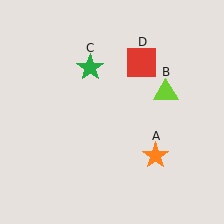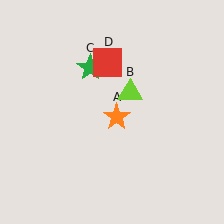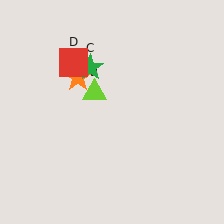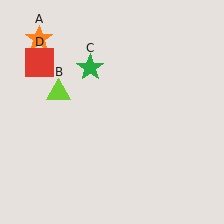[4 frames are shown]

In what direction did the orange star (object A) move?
The orange star (object A) moved up and to the left.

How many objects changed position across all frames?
3 objects changed position: orange star (object A), lime triangle (object B), red square (object D).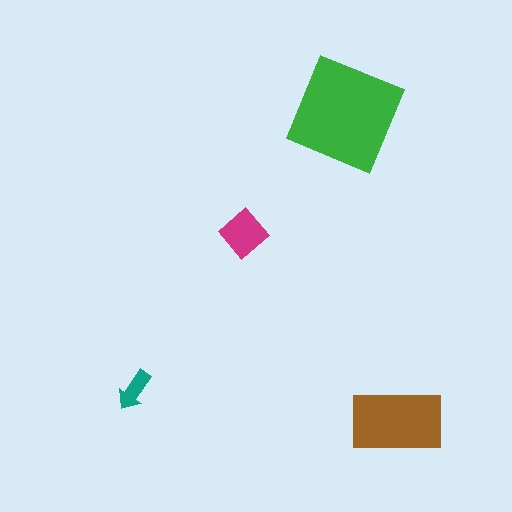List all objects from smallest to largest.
The teal arrow, the magenta diamond, the brown rectangle, the green square.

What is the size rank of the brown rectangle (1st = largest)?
2nd.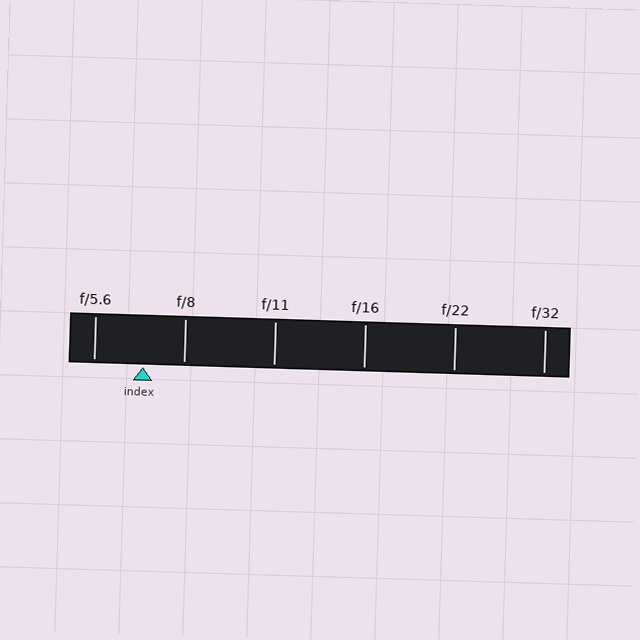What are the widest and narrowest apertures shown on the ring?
The widest aperture shown is f/5.6 and the narrowest is f/32.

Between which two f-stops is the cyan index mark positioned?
The index mark is between f/5.6 and f/8.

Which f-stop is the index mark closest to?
The index mark is closest to f/8.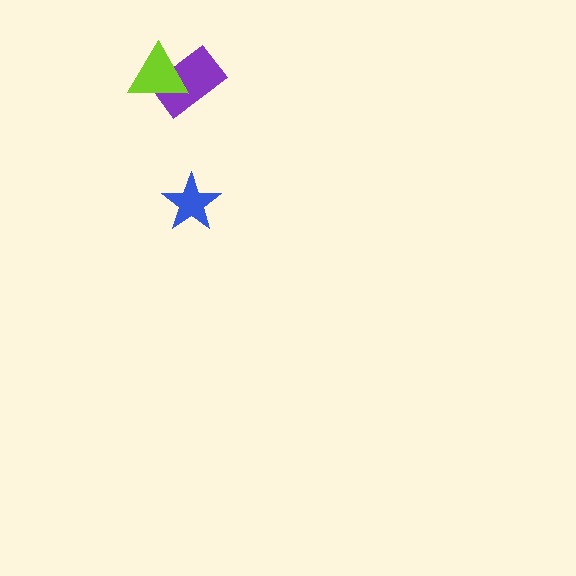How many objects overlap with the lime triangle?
1 object overlaps with the lime triangle.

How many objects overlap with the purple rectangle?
1 object overlaps with the purple rectangle.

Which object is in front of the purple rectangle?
The lime triangle is in front of the purple rectangle.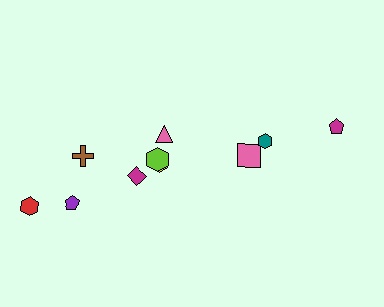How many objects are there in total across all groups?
There are 10 objects.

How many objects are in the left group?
There are 7 objects.